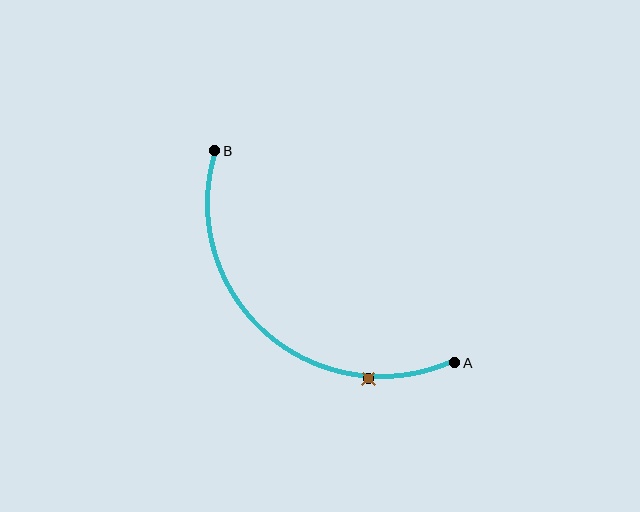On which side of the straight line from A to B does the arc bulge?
The arc bulges below and to the left of the straight line connecting A and B.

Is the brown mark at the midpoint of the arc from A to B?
No. The brown mark lies on the arc but is closer to endpoint A. The arc midpoint would be at the point on the curve equidistant along the arc from both A and B.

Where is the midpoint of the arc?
The arc midpoint is the point on the curve farthest from the straight line joining A and B. It sits below and to the left of that line.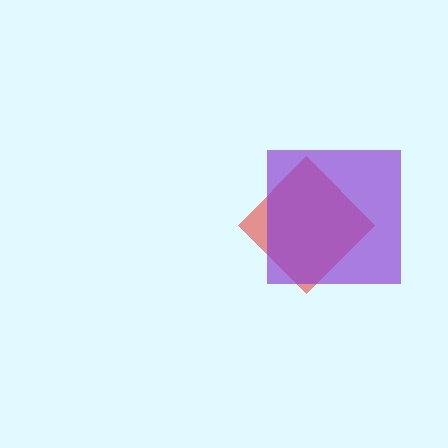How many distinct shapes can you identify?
There are 2 distinct shapes: a red diamond, a purple square.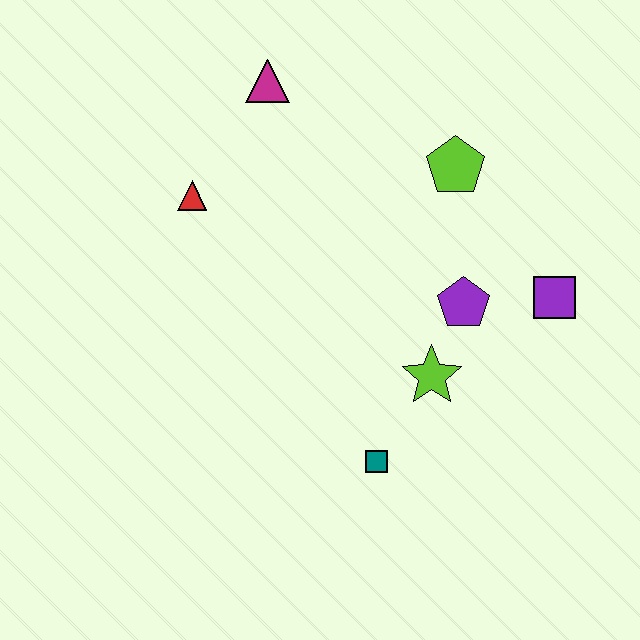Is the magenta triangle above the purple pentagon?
Yes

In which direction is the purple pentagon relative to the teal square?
The purple pentagon is above the teal square.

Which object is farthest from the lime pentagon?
The teal square is farthest from the lime pentagon.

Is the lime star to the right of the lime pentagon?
No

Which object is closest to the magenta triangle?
The red triangle is closest to the magenta triangle.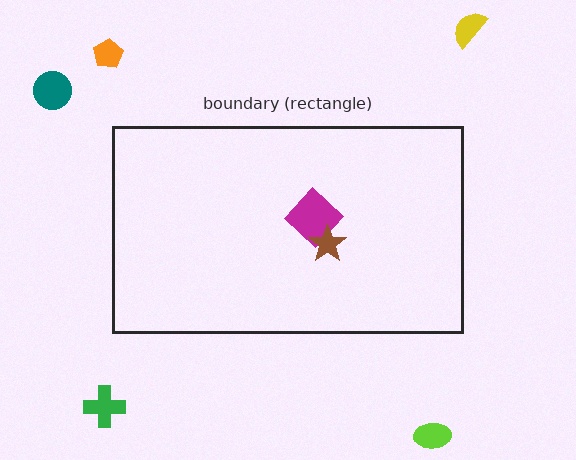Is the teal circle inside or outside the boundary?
Outside.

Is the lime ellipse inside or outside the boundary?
Outside.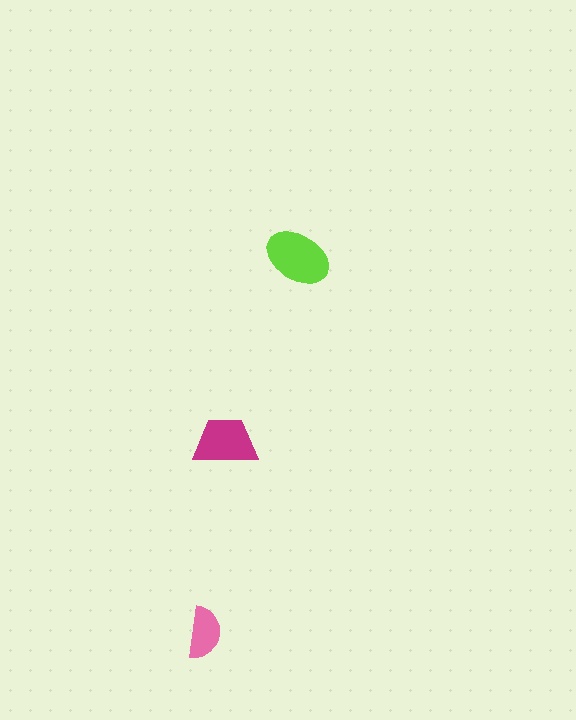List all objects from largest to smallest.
The lime ellipse, the magenta trapezoid, the pink semicircle.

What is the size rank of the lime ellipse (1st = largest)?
1st.